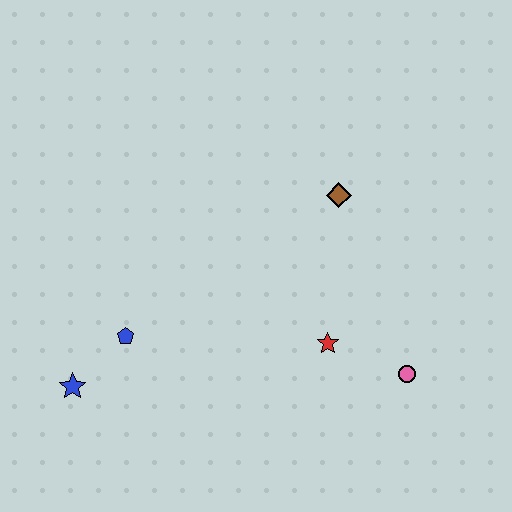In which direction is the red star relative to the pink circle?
The red star is to the left of the pink circle.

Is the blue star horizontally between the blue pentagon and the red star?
No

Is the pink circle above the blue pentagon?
No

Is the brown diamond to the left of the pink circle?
Yes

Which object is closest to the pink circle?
The red star is closest to the pink circle.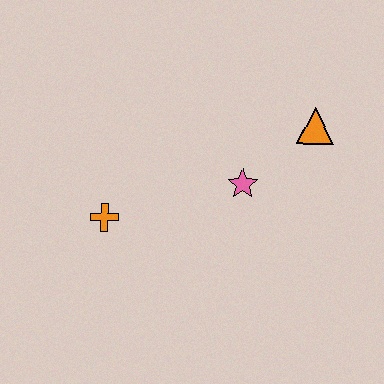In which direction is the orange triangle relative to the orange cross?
The orange triangle is to the right of the orange cross.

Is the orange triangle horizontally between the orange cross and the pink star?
No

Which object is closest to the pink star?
The orange triangle is closest to the pink star.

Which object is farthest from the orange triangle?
The orange cross is farthest from the orange triangle.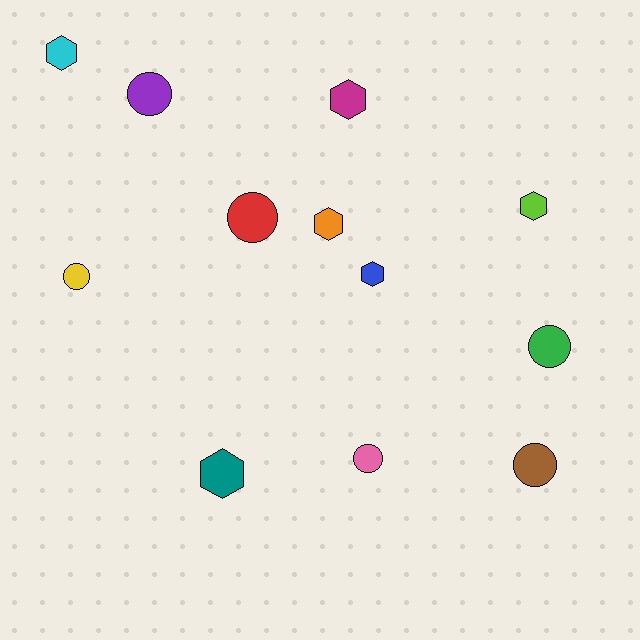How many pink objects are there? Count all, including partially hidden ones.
There is 1 pink object.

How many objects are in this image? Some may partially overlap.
There are 12 objects.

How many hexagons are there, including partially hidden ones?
There are 6 hexagons.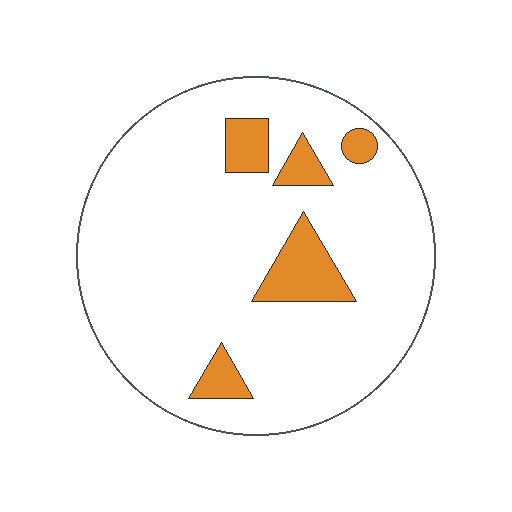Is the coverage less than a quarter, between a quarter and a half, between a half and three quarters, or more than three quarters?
Less than a quarter.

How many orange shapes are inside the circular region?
5.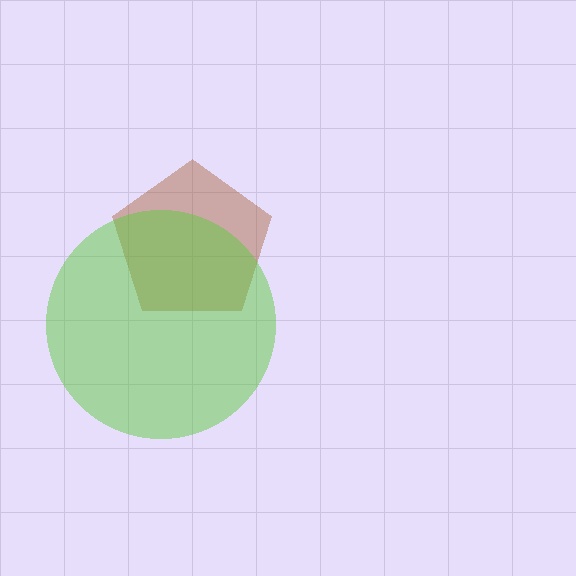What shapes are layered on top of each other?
The layered shapes are: a brown pentagon, a lime circle.